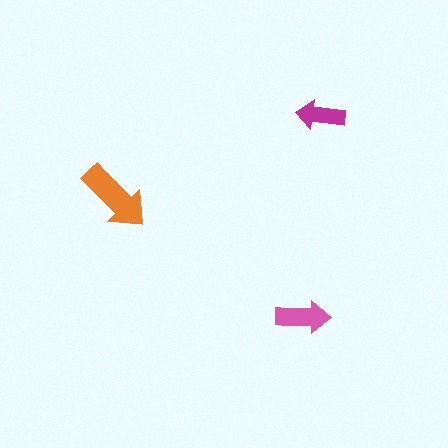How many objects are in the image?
There are 3 objects in the image.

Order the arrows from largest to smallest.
the orange one, the pink one, the magenta one.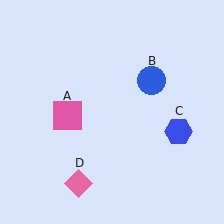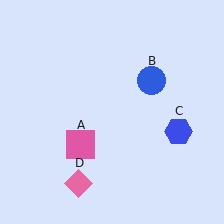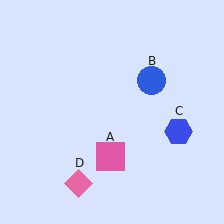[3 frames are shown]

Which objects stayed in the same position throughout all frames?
Blue circle (object B) and blue hexagon (object C) and pink diamond (object D) remained stationary.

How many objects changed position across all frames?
1 object changed position: pink square (object A).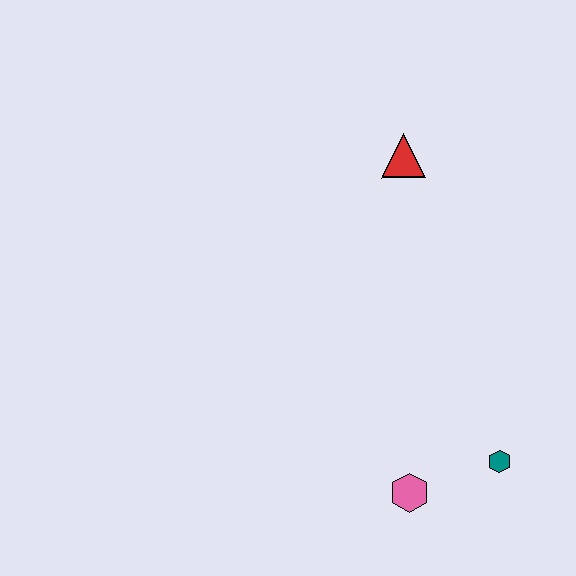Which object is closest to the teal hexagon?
The pink hexagon is closest to the teal hexagon.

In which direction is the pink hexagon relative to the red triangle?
The pink hexagon is below the red triangle.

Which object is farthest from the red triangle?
The pink hexagon is farthest from the red triangle.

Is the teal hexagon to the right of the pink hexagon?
Yes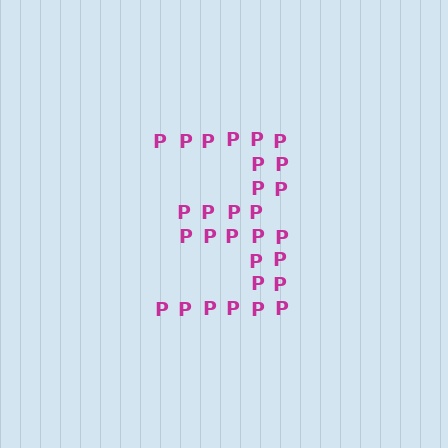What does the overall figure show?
The overall figure shows the digit 3.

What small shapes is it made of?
It is made of small letter P's.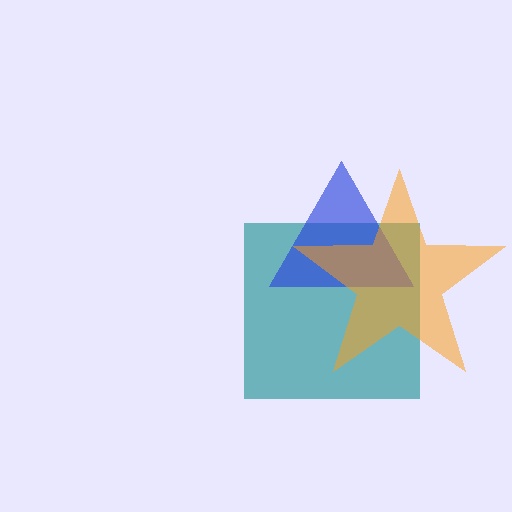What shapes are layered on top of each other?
The layered shapes are: a teal square, a blue triangle, an orange star.